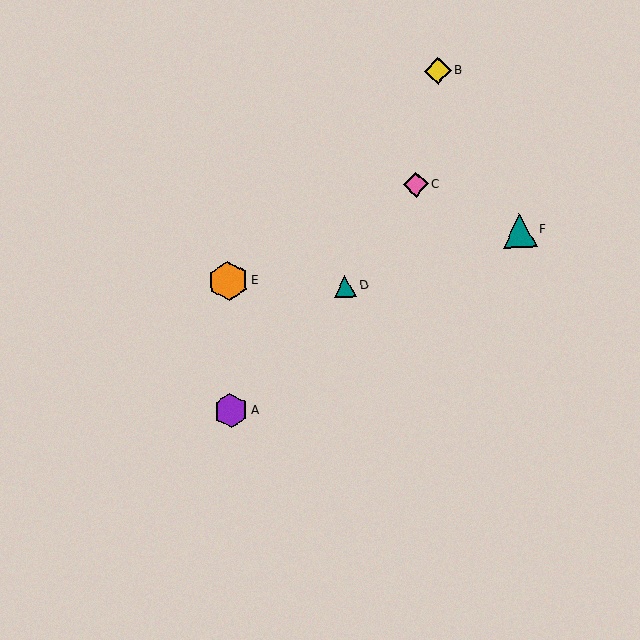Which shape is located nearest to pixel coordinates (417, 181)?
The pink diamond (labeled C) at (416, 185) is nearest to that location.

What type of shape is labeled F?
Shape F is a teal triangle.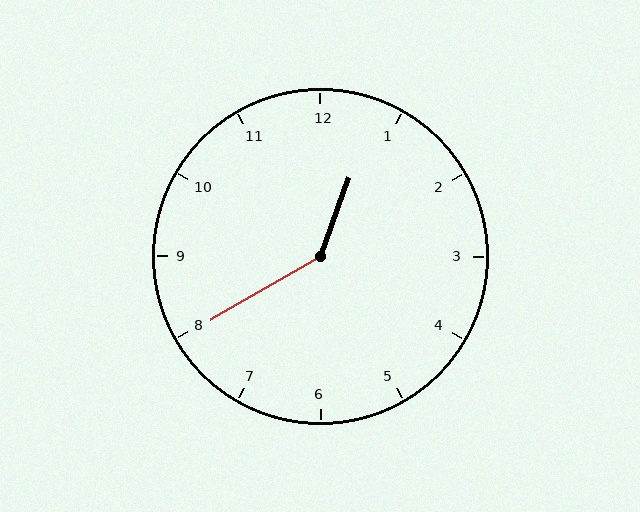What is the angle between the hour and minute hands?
Approximately 140 degrees.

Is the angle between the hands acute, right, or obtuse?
It is obtuse.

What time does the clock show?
12:40.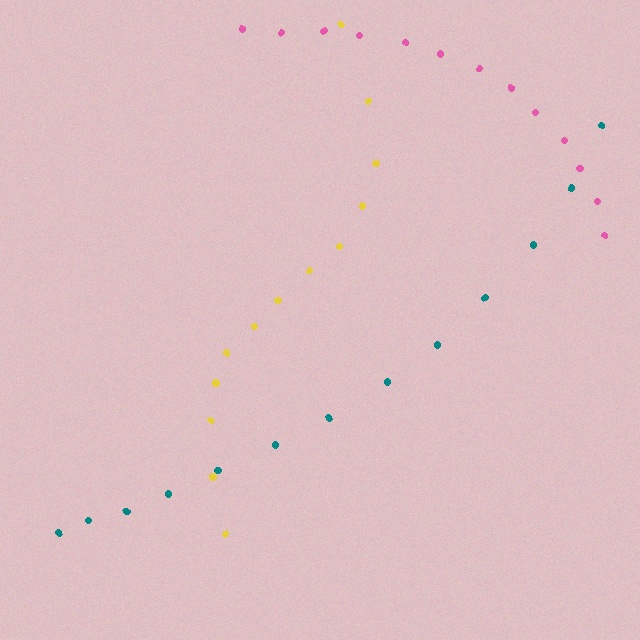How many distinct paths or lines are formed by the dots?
There are 3 distinct paths.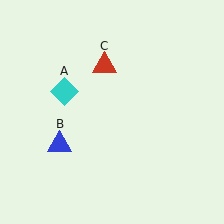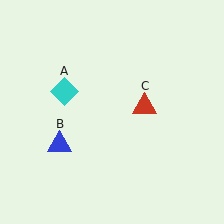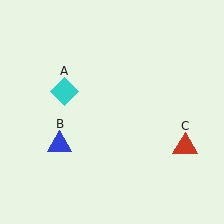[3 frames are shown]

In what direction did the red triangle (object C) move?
The red triangle (object C) moved down and to the right.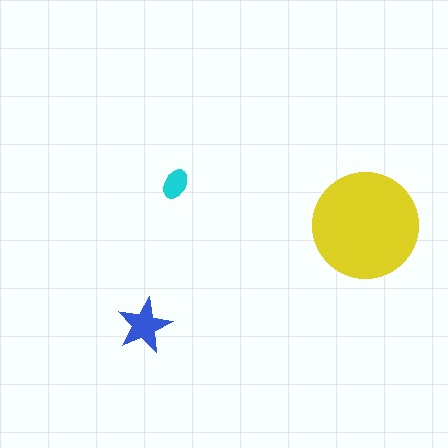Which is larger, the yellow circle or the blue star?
The yellow circle.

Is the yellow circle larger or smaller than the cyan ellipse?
Larger.